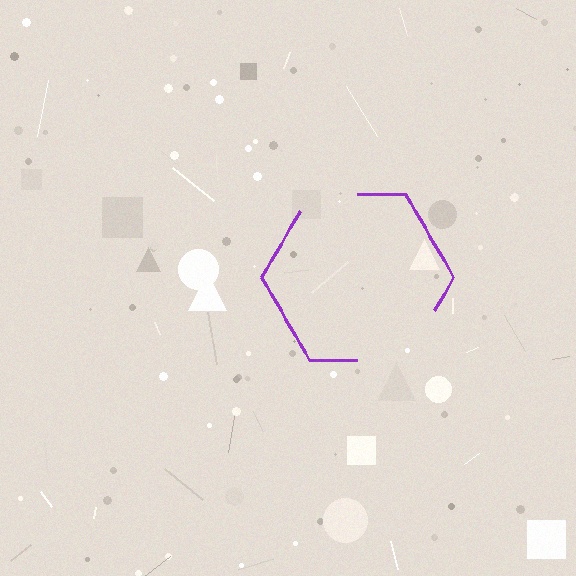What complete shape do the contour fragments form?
The contour fragments form a hexagon.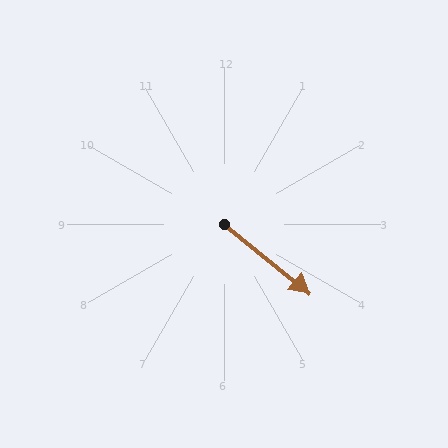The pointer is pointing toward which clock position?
Roughly 4 o'clock.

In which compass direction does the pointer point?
Southeast.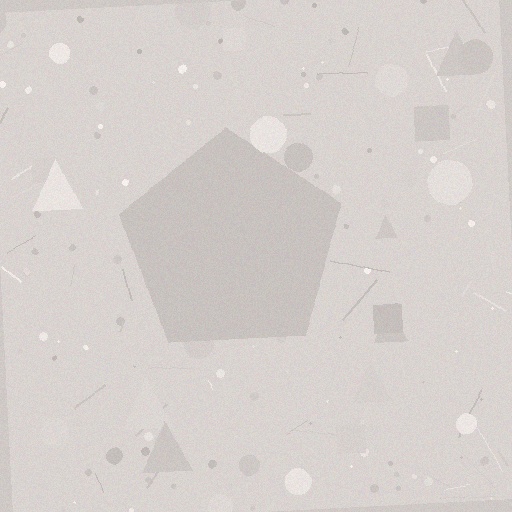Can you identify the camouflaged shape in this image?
The camouflaged shape is a pentagon.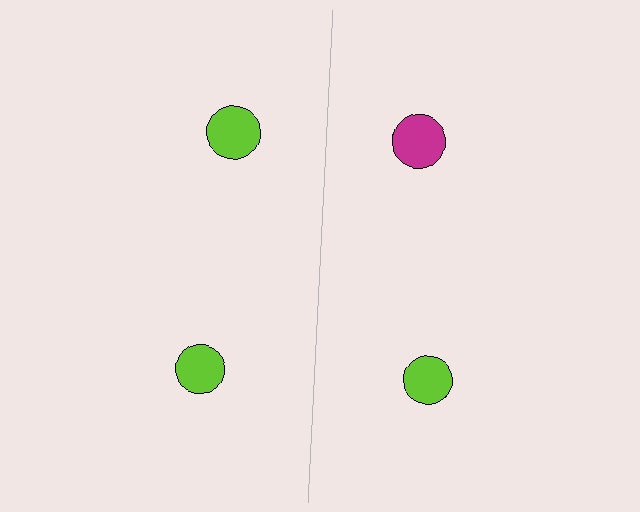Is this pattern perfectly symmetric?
No, the pattern is not perfectly symmetric. The magenta circle on the right side breaks the symmetry — its mirror counterpart is lime.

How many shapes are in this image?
There are 4 shapes in this image.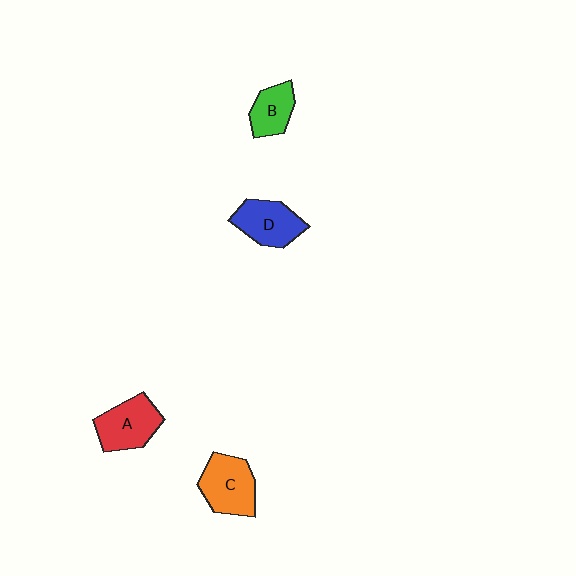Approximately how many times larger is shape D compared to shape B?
Approximately 1.4 times.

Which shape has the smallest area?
Shape B (green).